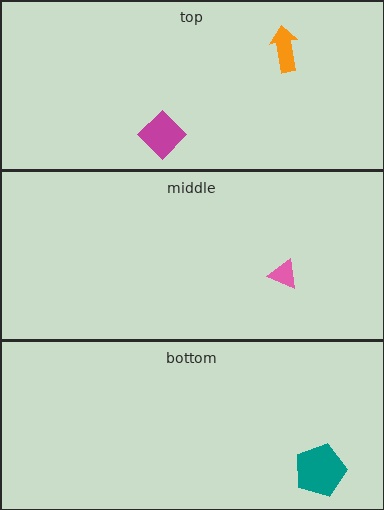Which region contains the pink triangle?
The middle region.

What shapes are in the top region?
The magenta diamond, the orange arrow.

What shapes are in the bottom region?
The teal pentagon.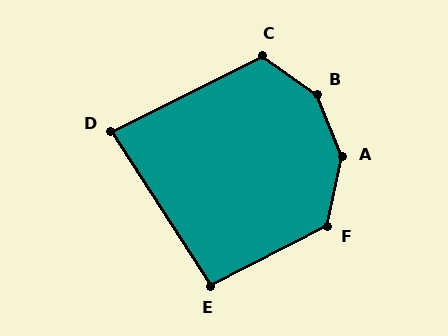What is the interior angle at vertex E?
Approximately 96 degrees (obtuse).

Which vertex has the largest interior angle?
B, at approximately 147 degrees.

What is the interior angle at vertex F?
Approximately 129 degrees (obtuse).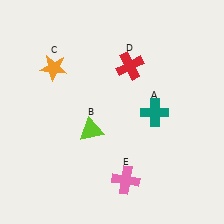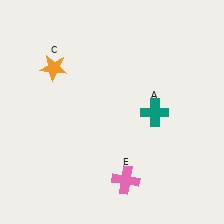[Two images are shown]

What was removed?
The red cross (D), the lime triangle (B) were removed in Image 2.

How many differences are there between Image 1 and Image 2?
There are 2 differences between the two images.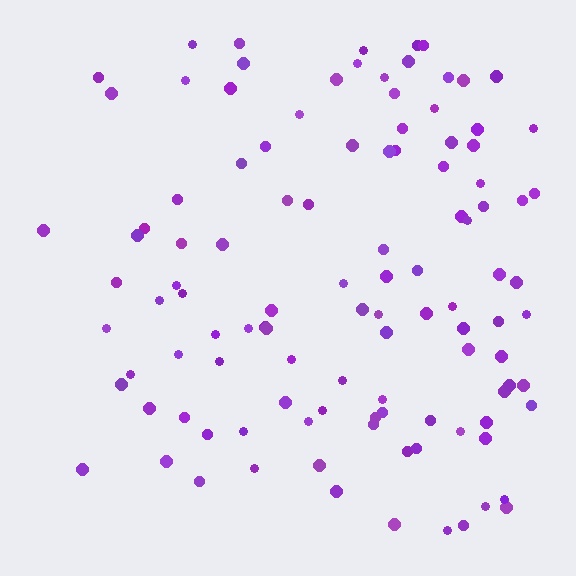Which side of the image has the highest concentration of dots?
The right.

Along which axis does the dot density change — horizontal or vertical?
Horizontal.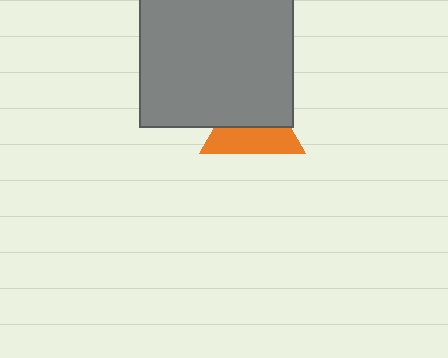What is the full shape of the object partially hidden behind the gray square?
The partially hidden object is an orange triangle.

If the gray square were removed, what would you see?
You would see the complete orange triangle.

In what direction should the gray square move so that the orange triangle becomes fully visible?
The gray square should move up. That is the shortest direction to clear the overlap and leave the orange triangle fully visible.